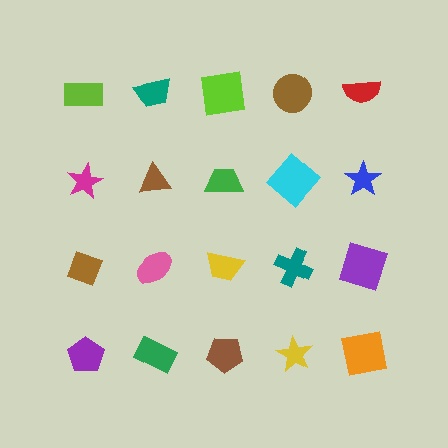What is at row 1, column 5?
A red semicircle.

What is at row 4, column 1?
A purple pentagon.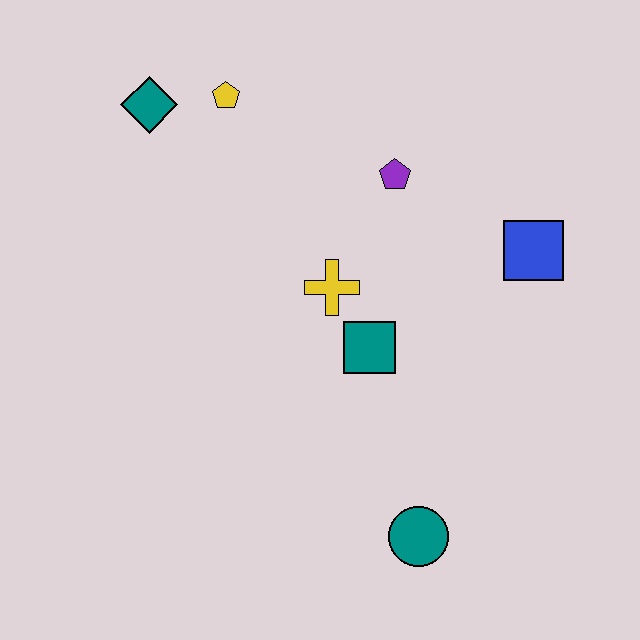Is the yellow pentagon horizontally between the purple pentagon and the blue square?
No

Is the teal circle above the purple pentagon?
No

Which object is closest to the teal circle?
The teal square is closest to the teal circle.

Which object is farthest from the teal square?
The teal diamond is farthest from the teal square.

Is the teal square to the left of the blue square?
Yes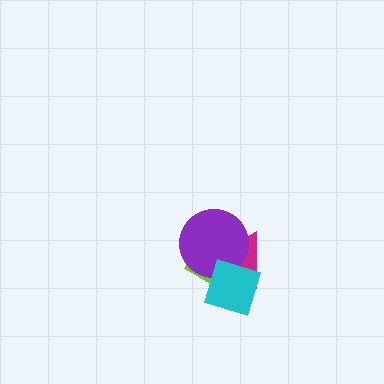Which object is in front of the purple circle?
The cyan diamond is in front of the purple circle.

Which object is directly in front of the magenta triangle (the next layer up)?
The purple circle is directly in front of the magenta triangle.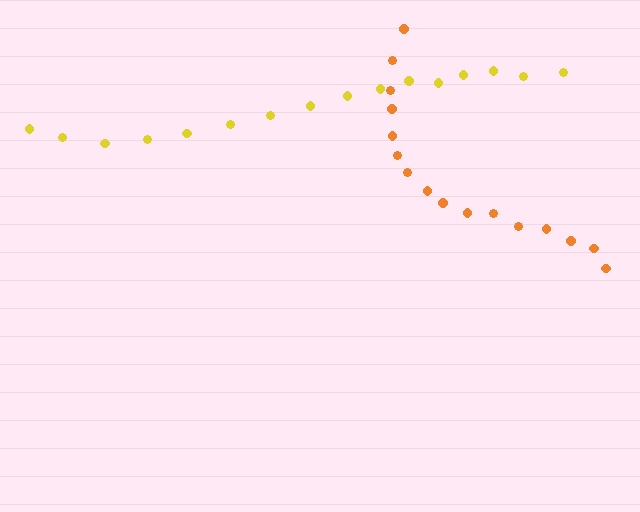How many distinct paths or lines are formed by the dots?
There are 2 distinct paths.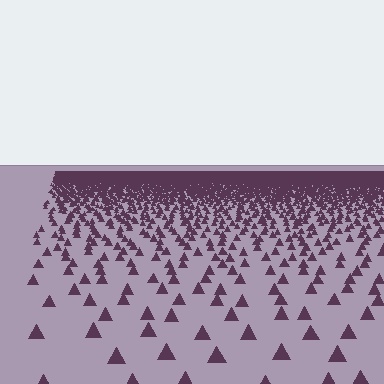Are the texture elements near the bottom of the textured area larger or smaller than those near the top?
Larger. Near the bottom, elements are closer to the viewer and appear at a bigger on-screen size.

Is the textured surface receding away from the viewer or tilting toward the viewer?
The surface is receding away from the viewer. Texture elements get smaller and denser toward the top.